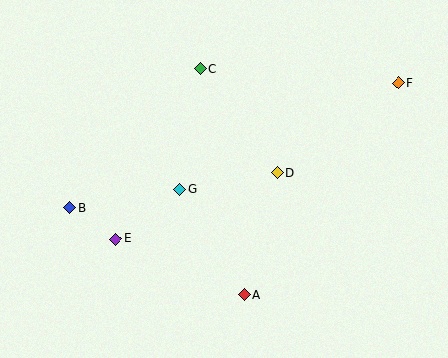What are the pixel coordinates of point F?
Point F is at (398, 83).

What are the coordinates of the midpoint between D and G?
The midpoint between D and G is at (229, 181).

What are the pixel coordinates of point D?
Point D is at (277, 173).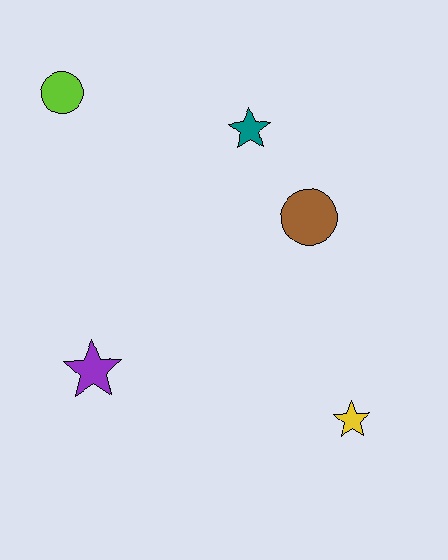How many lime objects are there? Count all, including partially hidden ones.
There is 1 lime object.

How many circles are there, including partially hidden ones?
There are 2 circles.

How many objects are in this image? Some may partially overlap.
There are 5 objects.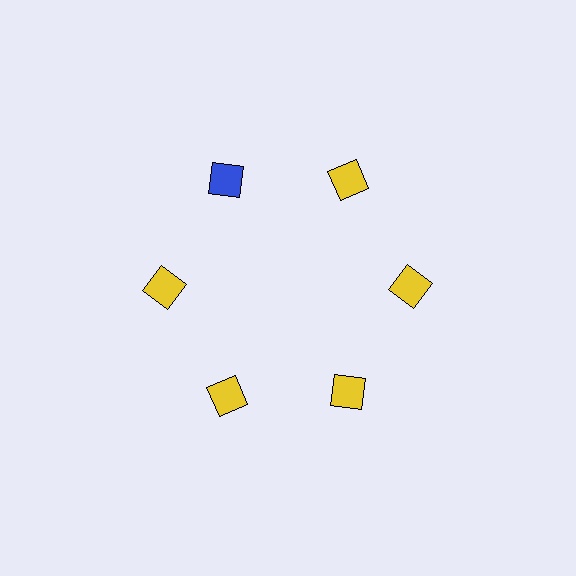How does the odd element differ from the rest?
It has a different color: blue instead of yellow.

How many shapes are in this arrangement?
There are 6 shapes arranged in a ring pattern.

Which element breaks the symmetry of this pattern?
The blue diamond at roughly the 11 o'clock position breaks the symmetry. All other shapes are yellow diamonds.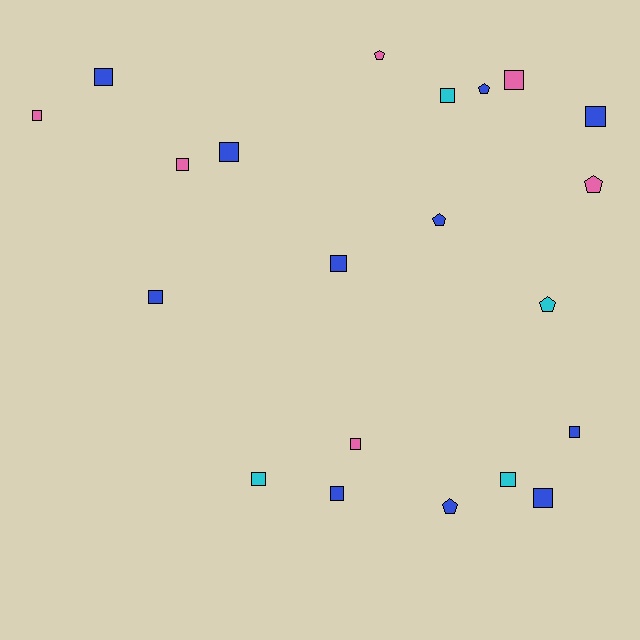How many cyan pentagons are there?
There is 1 cyan pentagon.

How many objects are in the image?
There are 21 objects.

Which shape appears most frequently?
Square, with 15 objects.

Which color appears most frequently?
Blue, with 11 objects.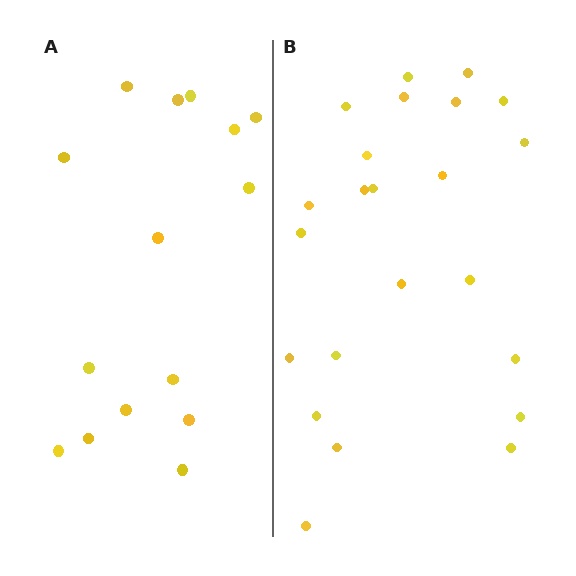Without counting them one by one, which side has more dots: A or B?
Region B (the right region) has more dots.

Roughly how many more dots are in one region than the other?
Region B has roughly 8 or so more dots than region A.